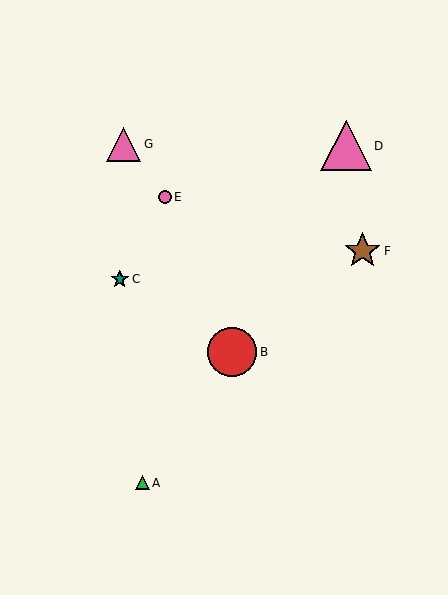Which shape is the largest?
The pink triangle (labeled D) is the largest.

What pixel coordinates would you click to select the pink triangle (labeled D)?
Click at (346, 146) to select the pink triangle D.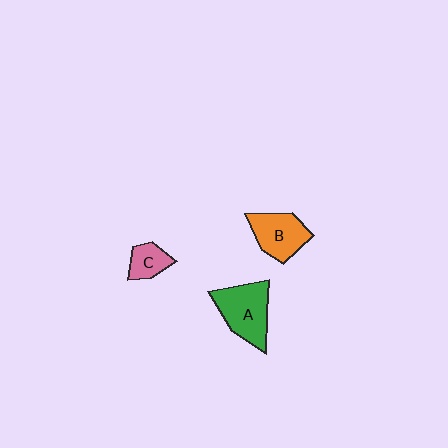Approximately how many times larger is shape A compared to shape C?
Approximately 2.1 times.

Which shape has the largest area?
Shape A (green).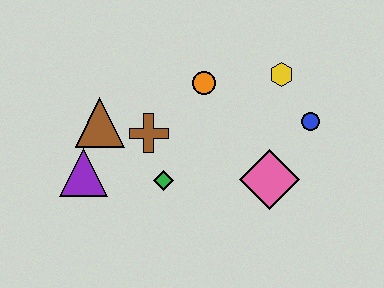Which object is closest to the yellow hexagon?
The blue circle is closest to the yellow hexagon.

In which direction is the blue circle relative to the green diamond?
The blue circle is to the right of the green diamond.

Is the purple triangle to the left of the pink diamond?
Yes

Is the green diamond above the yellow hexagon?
No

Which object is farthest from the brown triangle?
The blue circle is farthest from the brown triangle.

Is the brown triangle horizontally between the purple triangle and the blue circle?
Yes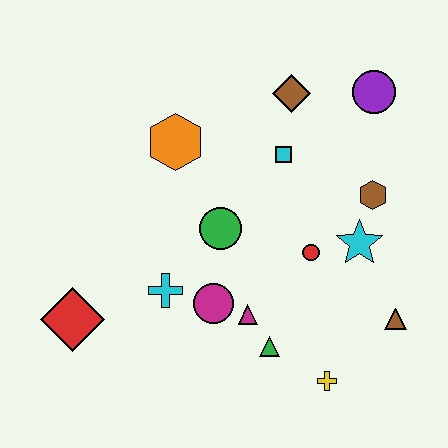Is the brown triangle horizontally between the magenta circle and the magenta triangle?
No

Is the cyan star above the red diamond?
Yes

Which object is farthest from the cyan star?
The red diamond is farthest from the cyan star.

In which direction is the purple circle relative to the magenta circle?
The purple circle is above the magenta circle.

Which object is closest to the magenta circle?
The magenta triangle is closest to the magenta circle.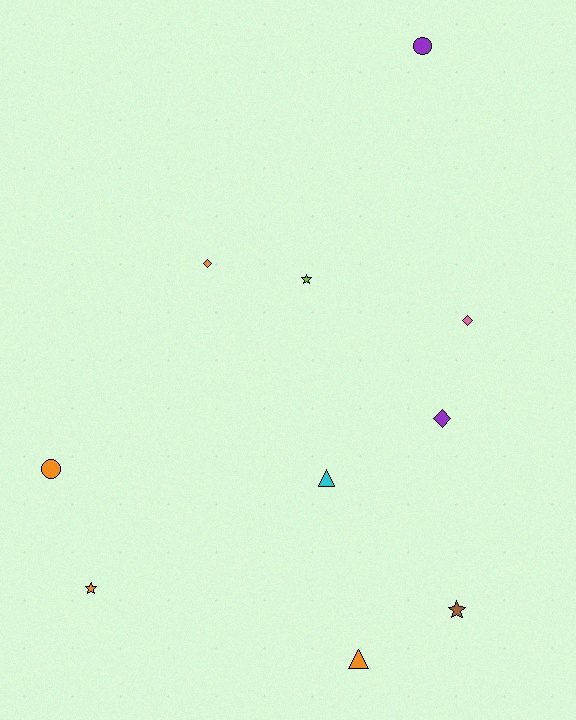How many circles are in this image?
There are 2 circles.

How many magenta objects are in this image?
There are no magenta objects.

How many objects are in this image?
There are 10 objects.